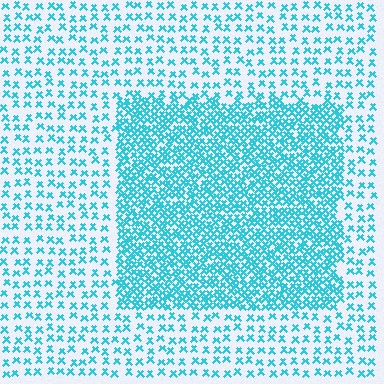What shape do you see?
I see a rectangle.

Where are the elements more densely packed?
The elements are more densely packed inside the rectangle boundary.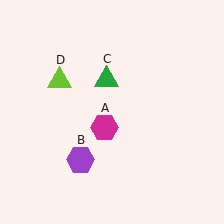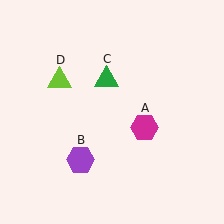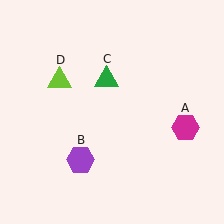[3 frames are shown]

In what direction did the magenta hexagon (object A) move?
The magenta hexagon (object A) moved right.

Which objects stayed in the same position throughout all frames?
Purple hexagon (object B) and green triangle (object C) and lime triangle (object D) remained stationary.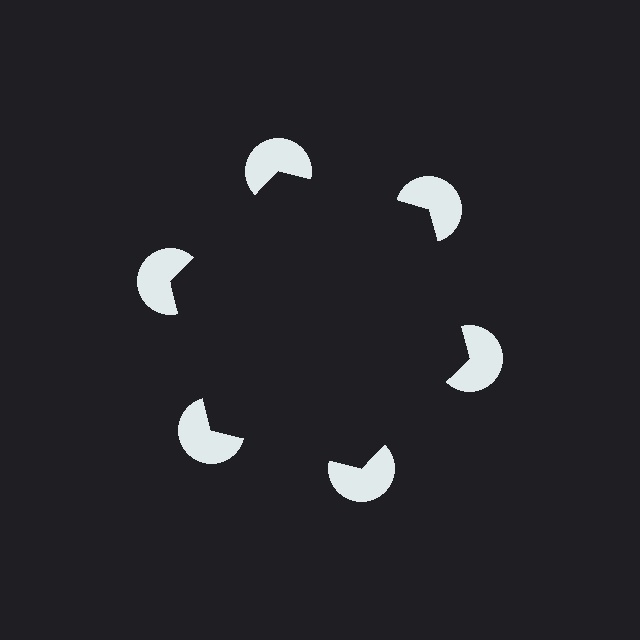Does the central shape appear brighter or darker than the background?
It typically appears slightly darker than the background, even though no actual brightness change is drawn.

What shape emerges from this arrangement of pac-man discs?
An illusory hexagon — its edges are inferred from the aligned wedge cuts in the pac-man discs, not physically drawn.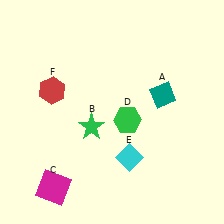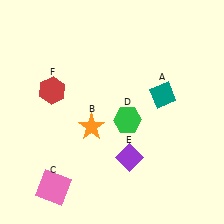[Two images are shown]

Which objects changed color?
B changed from green to orange. C changed from magenta to pink. E changed from cyan to purple.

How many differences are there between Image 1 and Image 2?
There are 3 differences between the two images.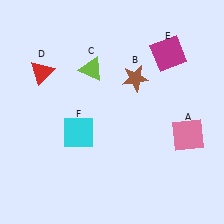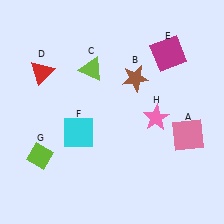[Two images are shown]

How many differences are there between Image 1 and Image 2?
There are 2 differences between the two images.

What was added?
A lime diamond (G), a pink star (H) were added in Image 2.